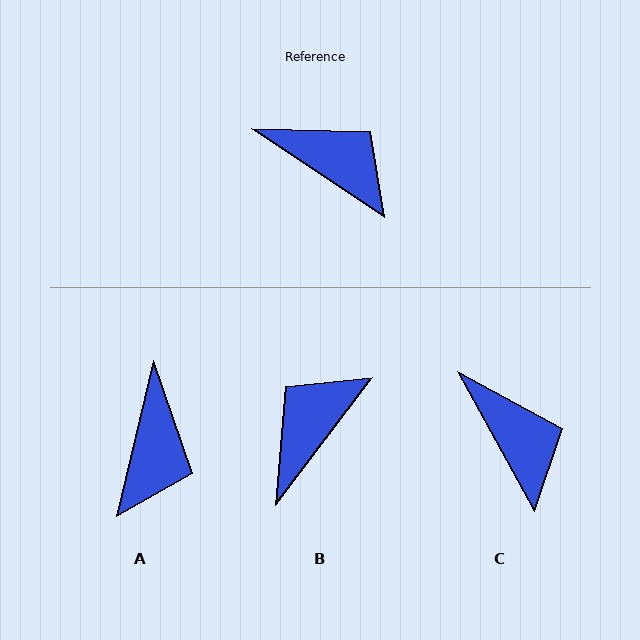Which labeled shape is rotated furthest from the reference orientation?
B, about 87 degrees away.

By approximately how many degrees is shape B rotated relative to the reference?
Approximately 87 degrees counter-clockwise.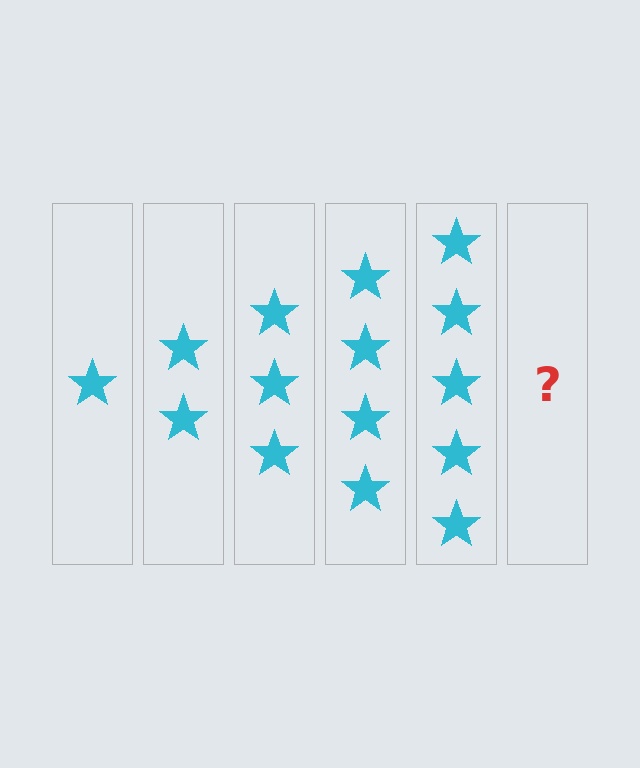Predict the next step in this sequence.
The next step is 6 stars.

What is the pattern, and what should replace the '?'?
The pattern is that each step adds one more star. The '?' should be 6 stars.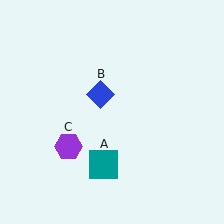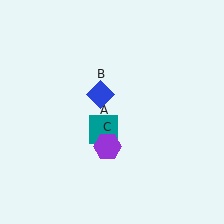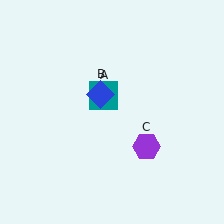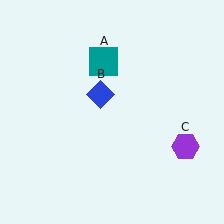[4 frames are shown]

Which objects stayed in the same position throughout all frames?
Blue diamond (object B) remained stationary.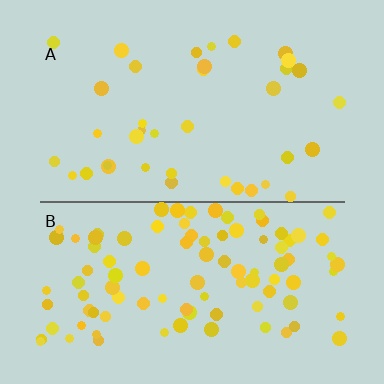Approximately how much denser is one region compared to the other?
Approximately 2.5× — region B over region A.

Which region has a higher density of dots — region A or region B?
B (the bottom).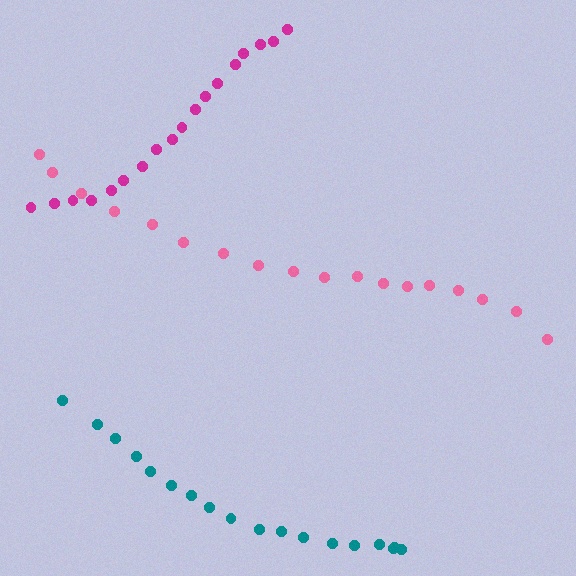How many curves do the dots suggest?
There are 3 distinct paths.